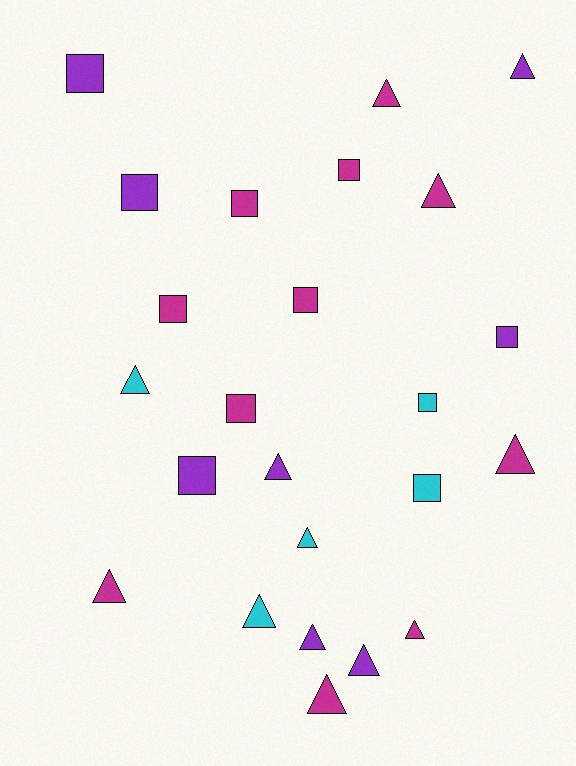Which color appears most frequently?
Magenta, with 11 objects.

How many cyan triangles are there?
There are 3 cyan triangles.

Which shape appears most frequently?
Triangle, with 13 objects.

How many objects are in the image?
There are 24 objects.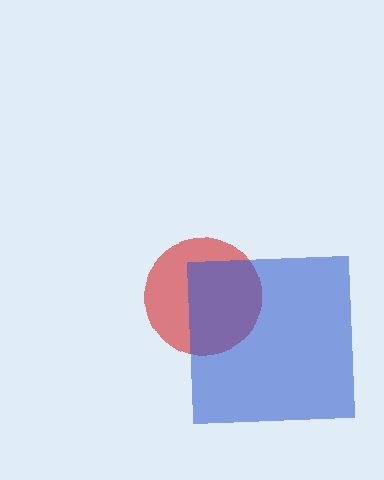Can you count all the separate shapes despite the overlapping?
Yes, there are 2 separate shapes.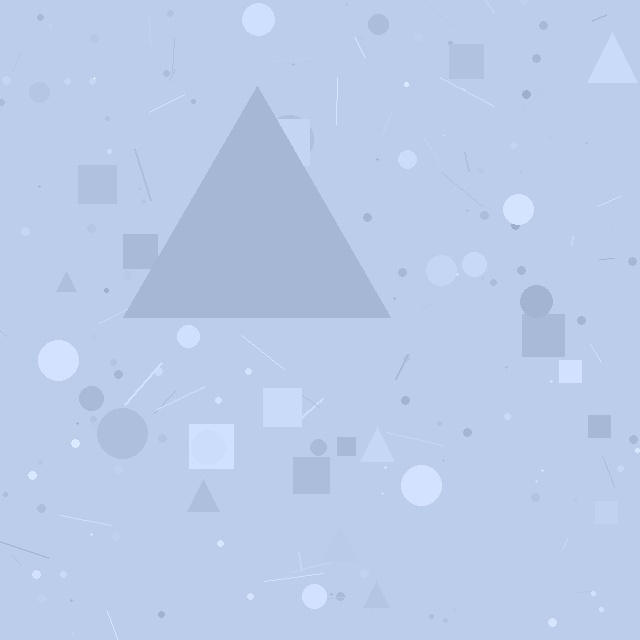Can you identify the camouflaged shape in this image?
The camouflaged shape is a triangle.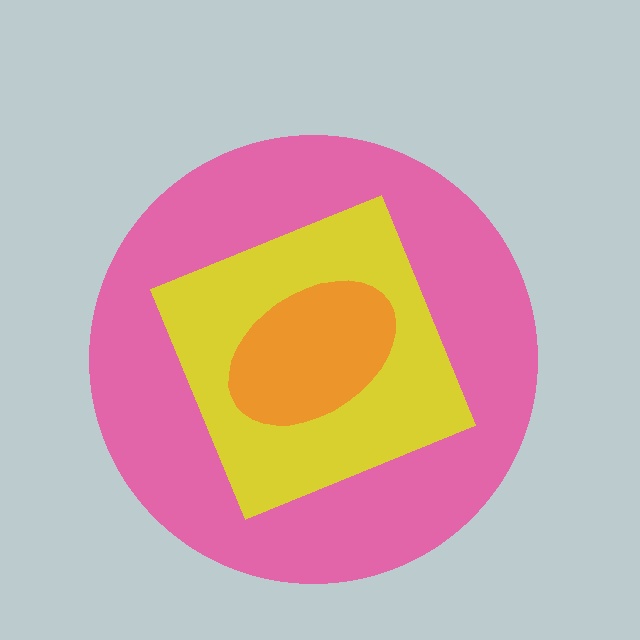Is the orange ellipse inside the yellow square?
Yes.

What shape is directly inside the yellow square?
The orange ellipse.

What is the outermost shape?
The pink circle.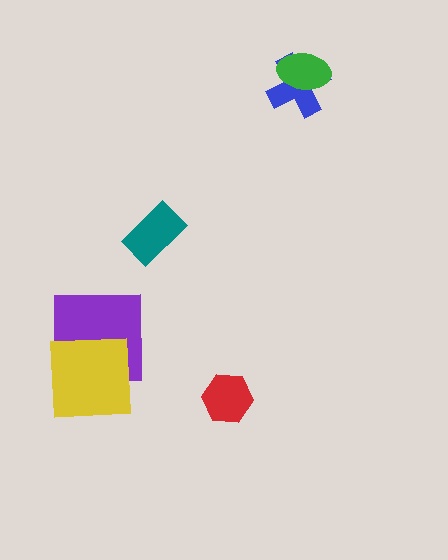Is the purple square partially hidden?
Yes, it is partially covered by another shape.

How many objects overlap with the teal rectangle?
0 objects overlap with the teal rectangle.